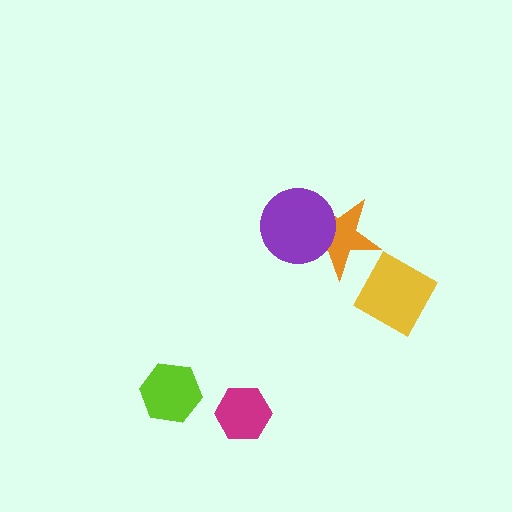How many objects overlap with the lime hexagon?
0 objects overlap with the lime hexagon.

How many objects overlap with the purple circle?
1 object overlaps with the purple circle.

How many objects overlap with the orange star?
1 object overlaps with the orange star.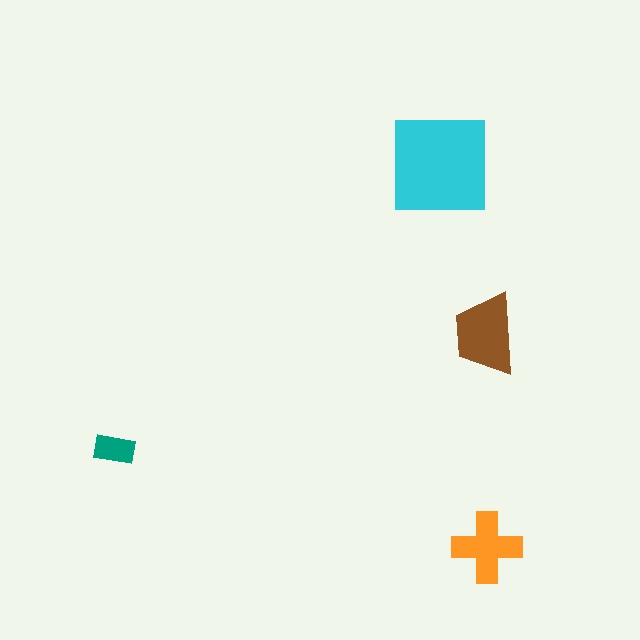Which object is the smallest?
The teal rectangle.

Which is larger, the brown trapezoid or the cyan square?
The cyan square.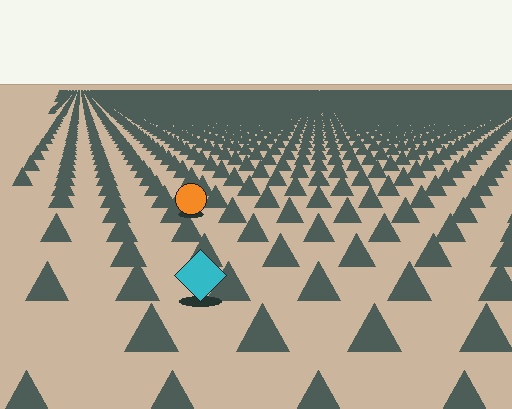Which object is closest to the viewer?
The cyan diamond is closest. The texture marks near it are larger and more spread out.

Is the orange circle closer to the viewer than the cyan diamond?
No. The cyan diamond is closer — you can tell from the texture gradient: the ground texture is coarser near it.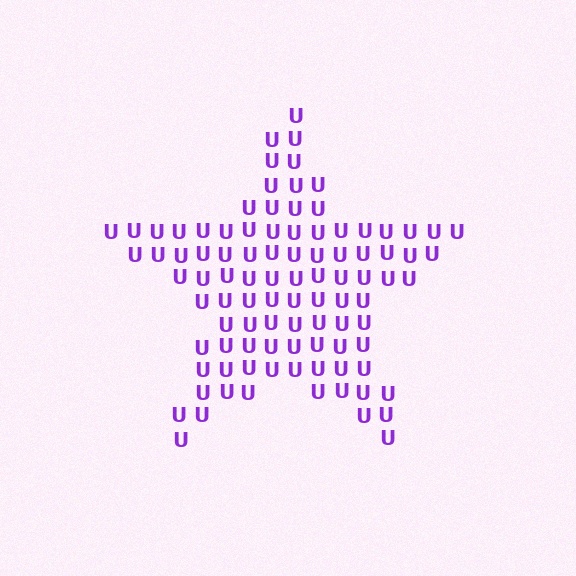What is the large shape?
The large shape is a star.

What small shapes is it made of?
It is made of small letter U's.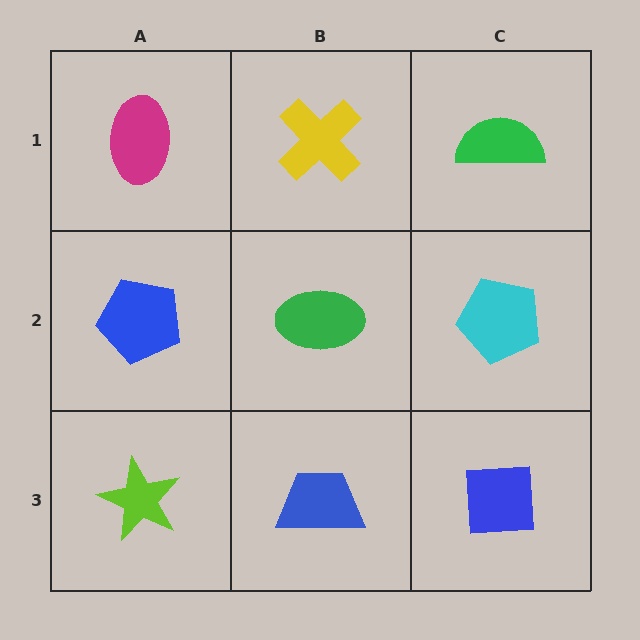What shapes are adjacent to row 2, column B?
A yellow cross (row 1, column B), a blue trapezoid (row 3, column B), a blue pentagon (row 2, column A), a cyan pentagon (row 2, column C).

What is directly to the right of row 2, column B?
A cyan pentagon.